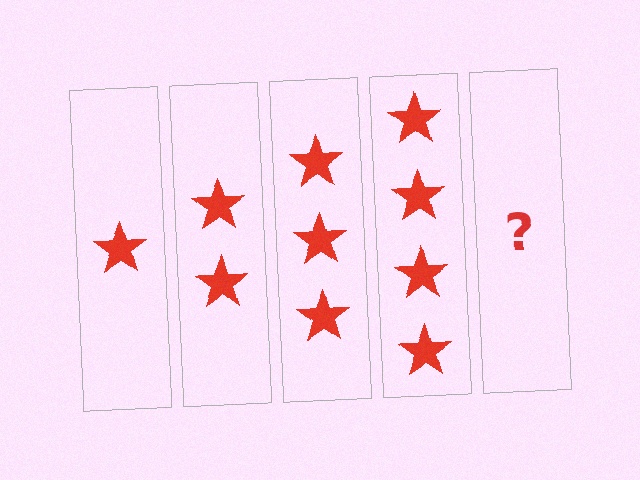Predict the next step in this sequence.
The next step is 5 stars.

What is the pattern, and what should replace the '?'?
The pattern is that each step adds one more star. The '?' should be 5 stars.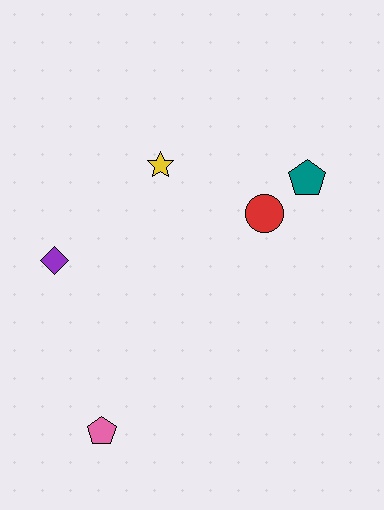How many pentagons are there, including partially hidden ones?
There are 2 pentagons.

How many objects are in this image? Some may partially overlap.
There are 5 objects.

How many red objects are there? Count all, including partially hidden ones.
There is 1 red object.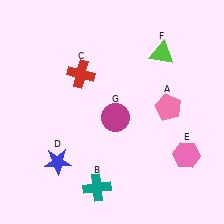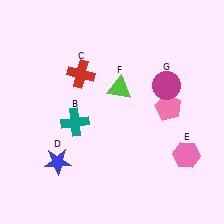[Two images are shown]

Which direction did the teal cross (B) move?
The teal cross (B) moved up.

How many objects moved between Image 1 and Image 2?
3 objects moved between the two images.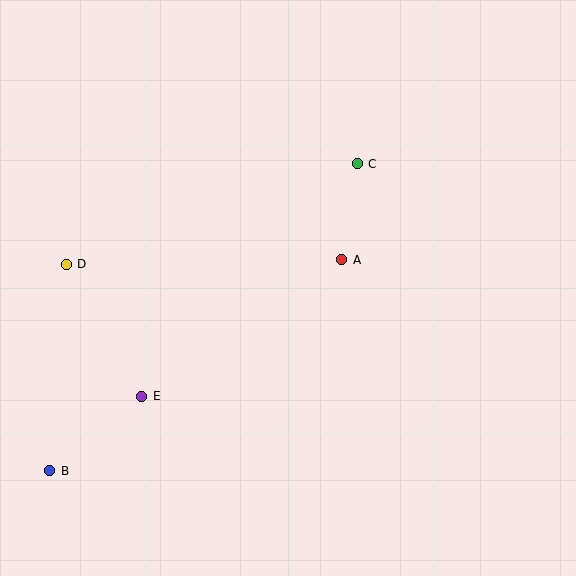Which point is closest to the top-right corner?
Point C is closest to the top-right corner.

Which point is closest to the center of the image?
Point A at (342, 260) is closest to the center.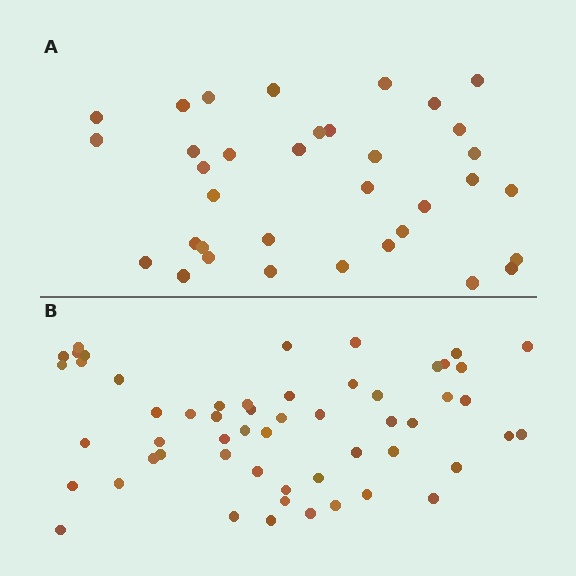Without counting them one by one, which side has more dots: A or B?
Region B (the bottom region) has more dots.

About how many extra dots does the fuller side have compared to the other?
Region B has approximately 20 more dots than region A.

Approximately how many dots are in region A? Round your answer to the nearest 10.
About 40 dots. (The exact count is 35, which rounds to 40.)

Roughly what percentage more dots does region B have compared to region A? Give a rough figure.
About 55% more.